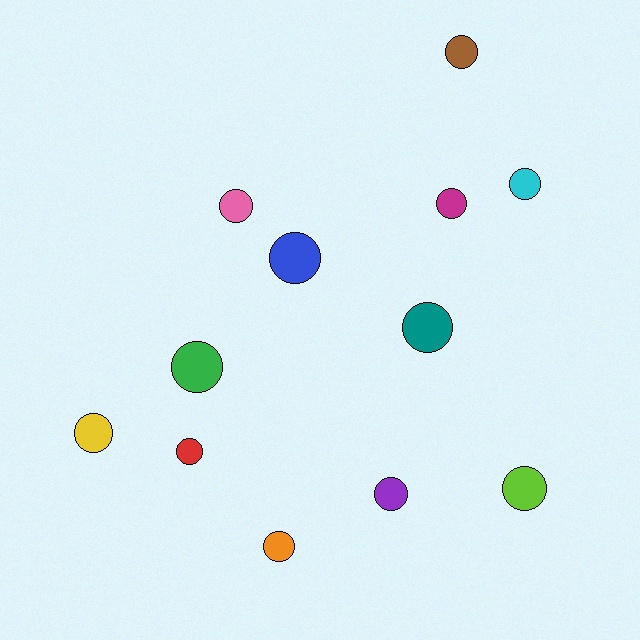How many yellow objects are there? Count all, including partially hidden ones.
There is 1 yellow object.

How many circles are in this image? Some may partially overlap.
There are 12 circles.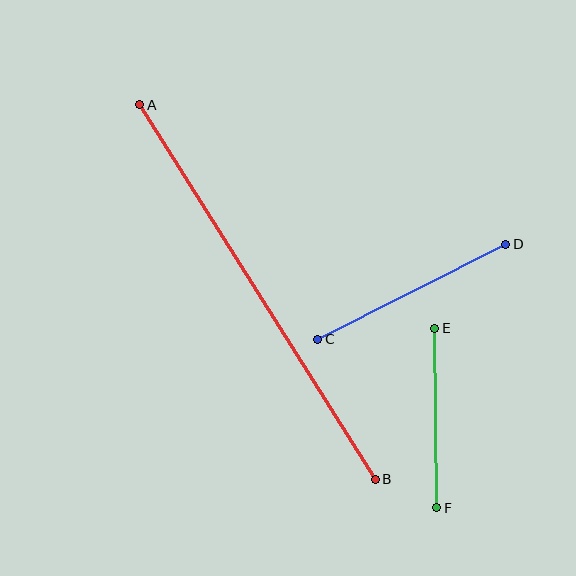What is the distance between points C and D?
The distance is approximately 211 pixels.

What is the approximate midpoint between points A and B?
The midpoint is at approximately (257, 292) pixels.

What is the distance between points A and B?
The distance is approximately 442 pixels.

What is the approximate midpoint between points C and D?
The midpoint is at approximately (412, 292) pixels.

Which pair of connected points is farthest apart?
Points A and B are farthest apart.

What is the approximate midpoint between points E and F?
The midpoint is at approximately (436, 418) pixels.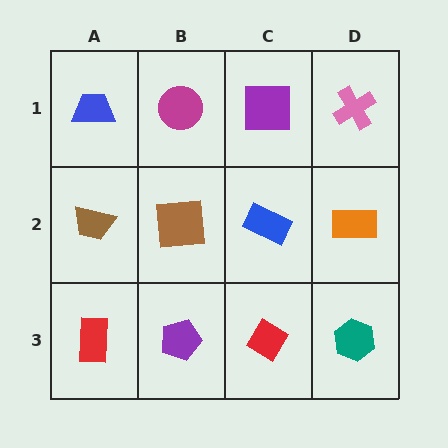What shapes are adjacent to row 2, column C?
A purple square (row 1, column C), a red diamond (row 3, column C), a brown square (row 2, column B), an orange rectangle (row 2, column D).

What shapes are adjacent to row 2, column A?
A blue trapezoid (row 1, column A), a red rectangle (row 3, column A), a brown square (row 2, column B).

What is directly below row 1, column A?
A brown trapezoid.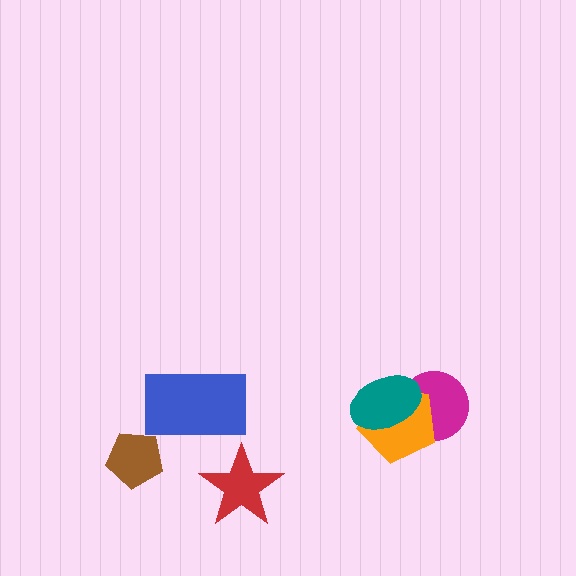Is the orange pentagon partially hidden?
Yes, it is partially covered by another shape.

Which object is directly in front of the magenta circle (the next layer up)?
The orange pentagon is directly in front of the magenta circle.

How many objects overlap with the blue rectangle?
0 objects overlap with the blue rectangle.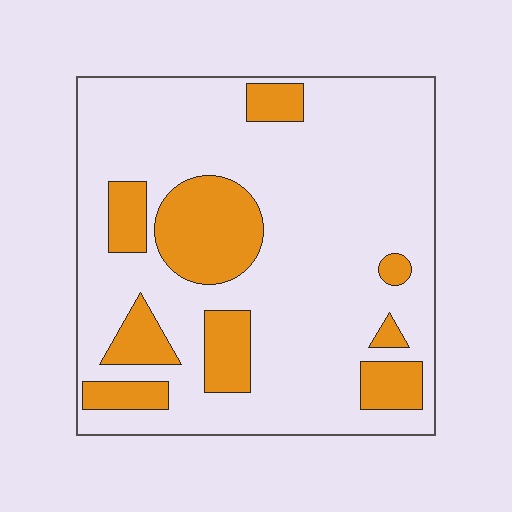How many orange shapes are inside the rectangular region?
9.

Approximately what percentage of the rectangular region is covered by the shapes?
Approximately 20%.